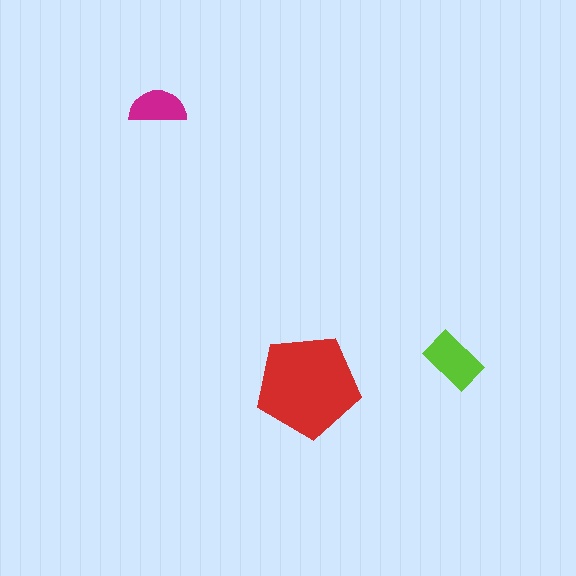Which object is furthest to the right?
The lime rectangle is rightmost.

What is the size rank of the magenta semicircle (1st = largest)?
3rd.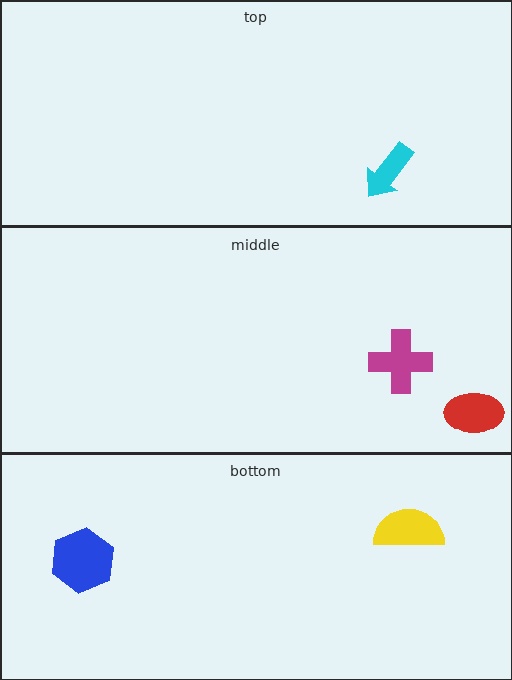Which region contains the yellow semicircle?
The bottom region.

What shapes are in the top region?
The cyan arrow.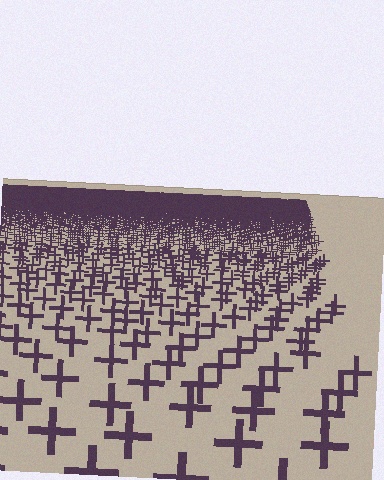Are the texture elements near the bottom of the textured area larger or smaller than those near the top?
Larger. Near the bottom, elements are closer to the viewer and appear at a bigger on-screen size.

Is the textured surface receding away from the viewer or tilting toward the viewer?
The surface is receding away from the viewer. Texture elements get smaller and denser toward the top.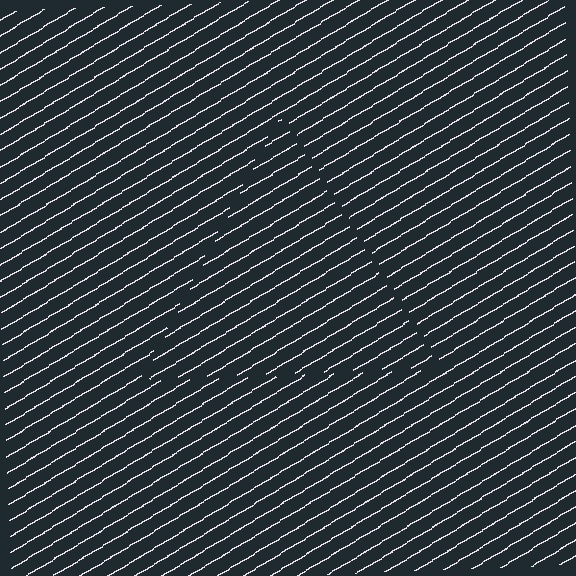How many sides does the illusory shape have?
3 sides — the line-ends trace a triangle.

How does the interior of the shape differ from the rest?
The interior of the shape contains the same grating, shifted by half a period — the contour is defined by the phase discontinuity where line-ends from the inner and outer gratings abut.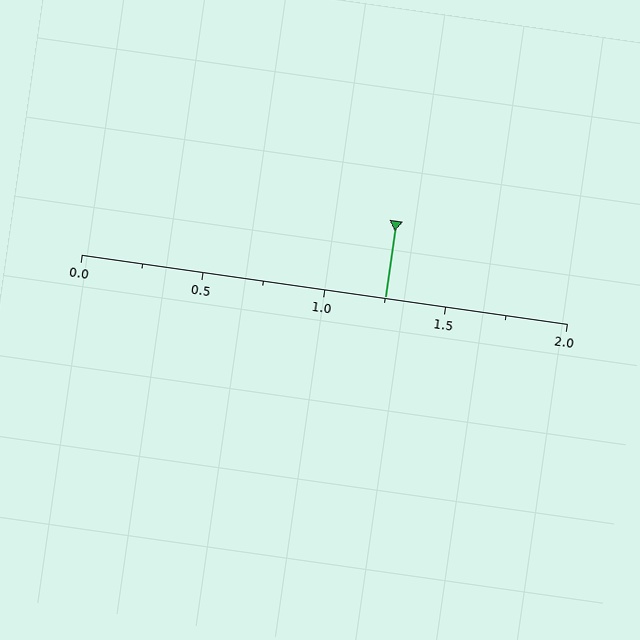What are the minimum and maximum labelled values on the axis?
The axis runs from 0.0 to 2.0.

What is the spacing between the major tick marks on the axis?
The major ticks are spaced 0.5 apart.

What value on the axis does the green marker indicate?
The marker indicates approximately 1.25.